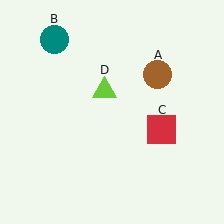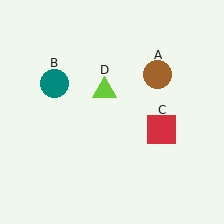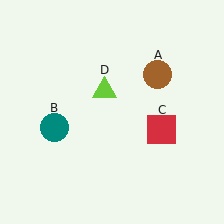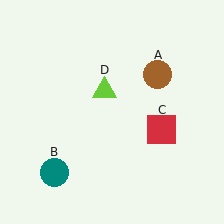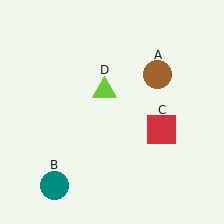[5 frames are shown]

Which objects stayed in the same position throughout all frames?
Brown circle (object A) and red square (object C) and lime triangle (object D) remained stationary.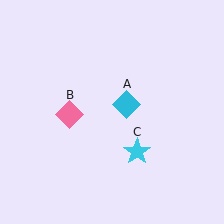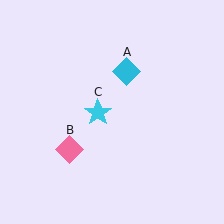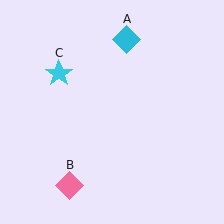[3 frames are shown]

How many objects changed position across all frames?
3 objects changed position: cyan diamond (object A), pink diamond (object B), cyan star (object C).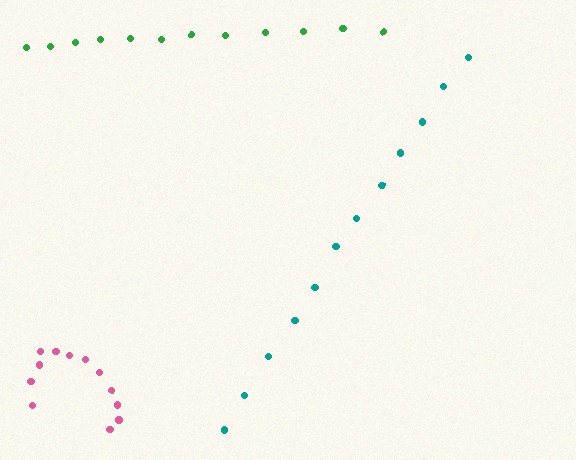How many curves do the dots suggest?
There are 3 distinct paths.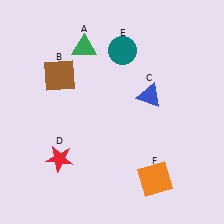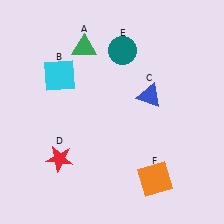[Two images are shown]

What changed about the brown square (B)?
In Image 1, B is brown. In Image 2, it changed to cyan.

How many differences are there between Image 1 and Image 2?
There is 1 difference between the two images.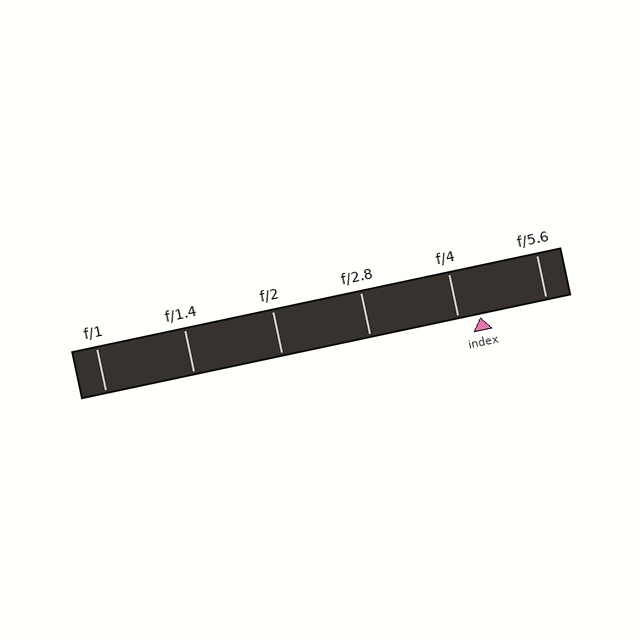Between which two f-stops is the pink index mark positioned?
The index mark is between f/4 and f/5.6.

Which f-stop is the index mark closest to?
The index mark is closest to f/4.